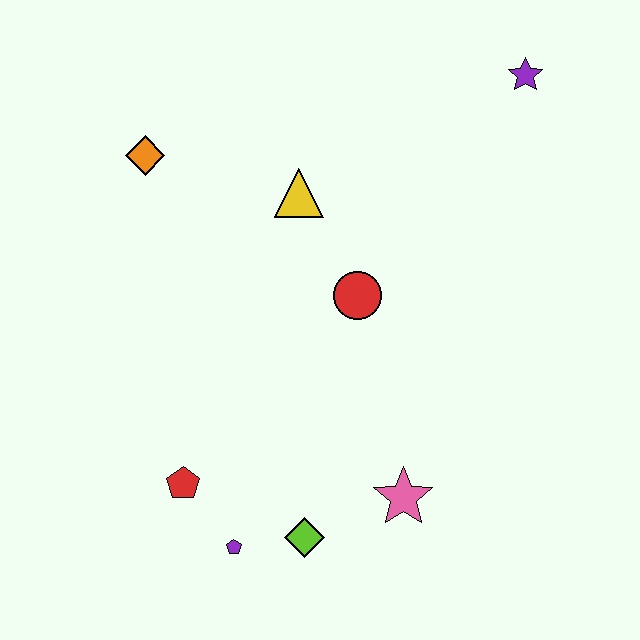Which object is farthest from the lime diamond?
The purple star is farthest from the lime diamond.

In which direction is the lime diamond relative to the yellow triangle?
The lime diamond is below the yellow triangle.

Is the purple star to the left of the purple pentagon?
No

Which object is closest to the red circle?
The yellow triangle is closest to the red circle.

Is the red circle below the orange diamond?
Yes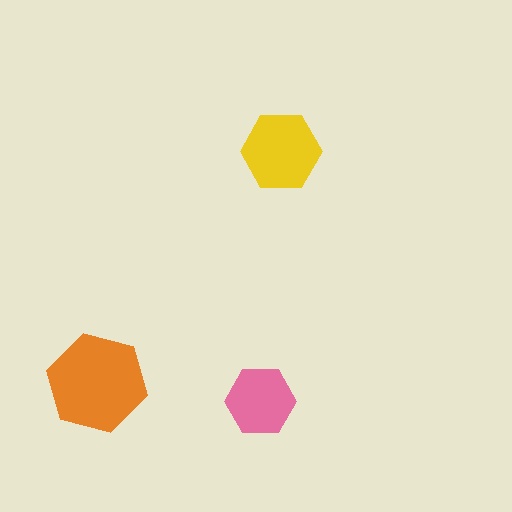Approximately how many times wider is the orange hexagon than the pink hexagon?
About 1.5 times wider.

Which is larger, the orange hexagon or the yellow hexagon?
The orange one.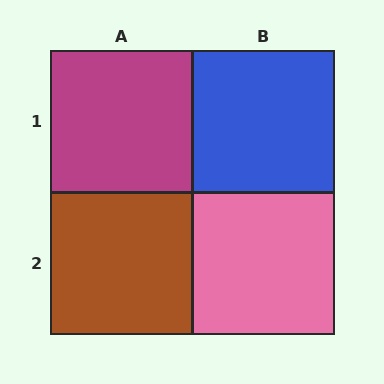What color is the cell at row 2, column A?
Brown.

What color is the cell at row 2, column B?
Pink.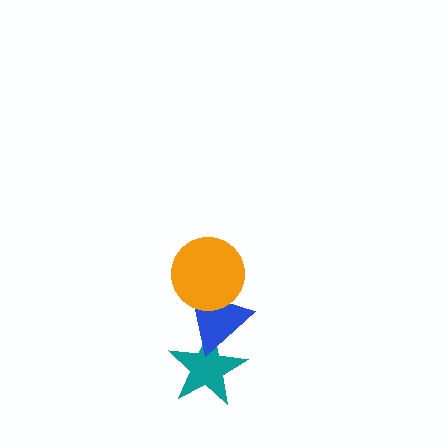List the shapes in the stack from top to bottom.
From top to bottom: the orange circle, the blue triangle, the teal star.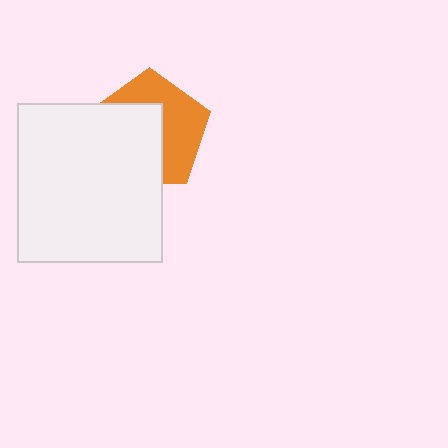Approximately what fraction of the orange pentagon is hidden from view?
Roughly 52% of the orange pentagon is hidden behind the white rectangle.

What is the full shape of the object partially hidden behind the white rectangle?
The partially hidden object is an orange pentagon.